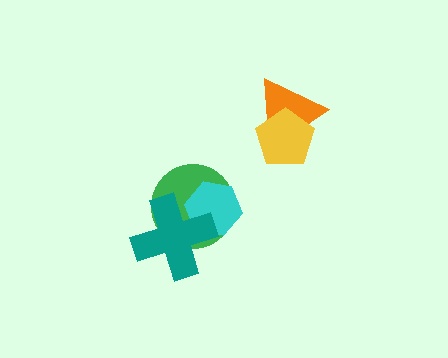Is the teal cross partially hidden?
No, no other shape covers it.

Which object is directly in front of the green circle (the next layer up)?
The cyan hexagon is directly in front of the green circle.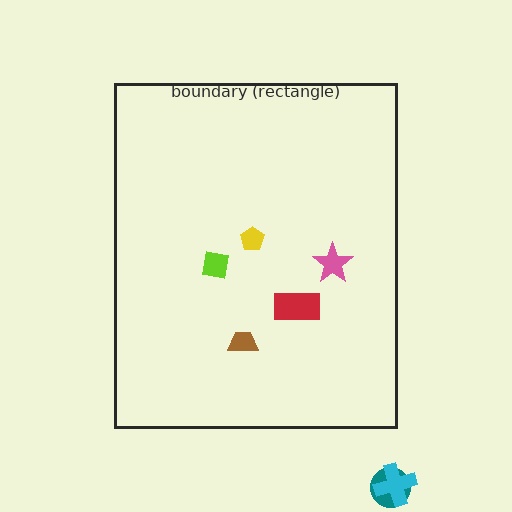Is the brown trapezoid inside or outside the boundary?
Inside.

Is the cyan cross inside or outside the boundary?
Outside.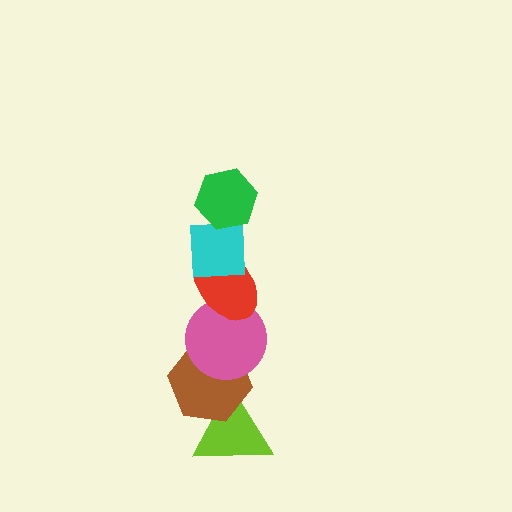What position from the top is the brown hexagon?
The brown hexagon is 5th from the top.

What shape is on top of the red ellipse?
The cyan square is on top of the red ellipse.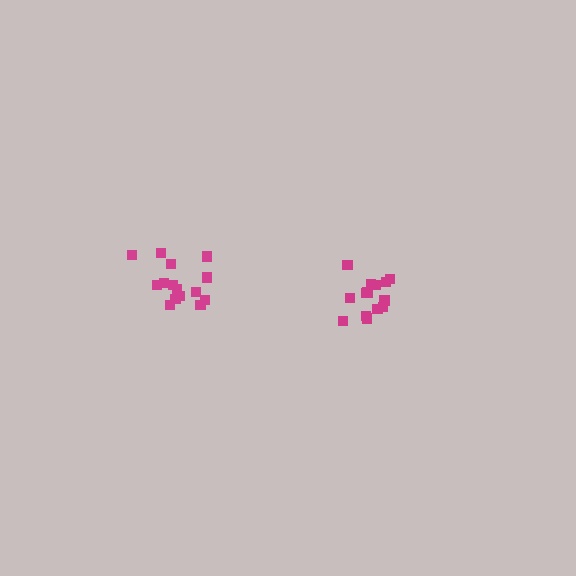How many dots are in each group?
Group 1: 14 dots, Group 2: 15 dots (29 total).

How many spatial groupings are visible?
There are 2 spatial groupings.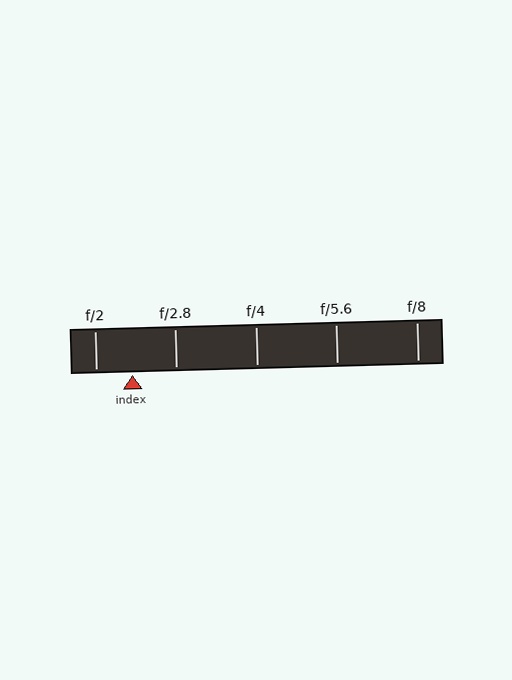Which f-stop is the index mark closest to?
The index mark is closest to f/2.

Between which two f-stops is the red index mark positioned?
The index mark is between f/2 and f/2.8.